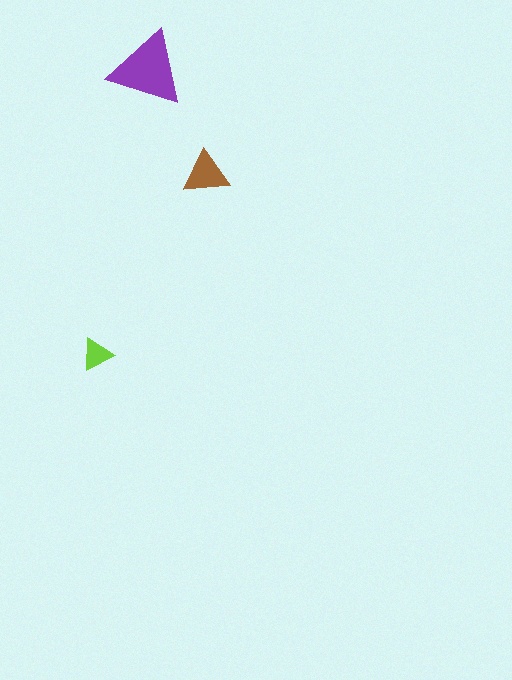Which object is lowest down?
The lime triangle is bottommost.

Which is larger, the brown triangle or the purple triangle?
The purple one.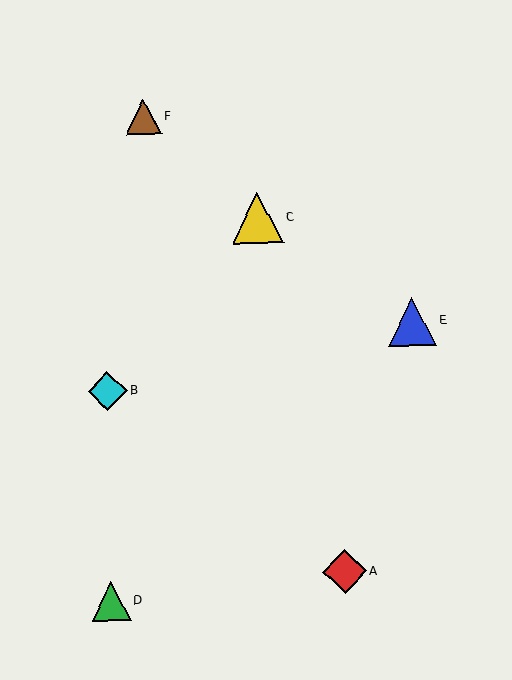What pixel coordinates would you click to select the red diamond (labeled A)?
Click at (345, 572) to select the red diamond A.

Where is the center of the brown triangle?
The center of the brown triangle is at (143, 117).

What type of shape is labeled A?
Shape A is a red diamond.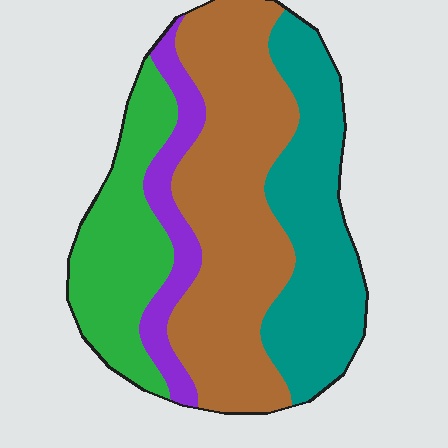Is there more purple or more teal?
Teal.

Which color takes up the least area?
Purple, at roughly 10%.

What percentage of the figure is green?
Green takes up about one fifth (1/5) of the figure.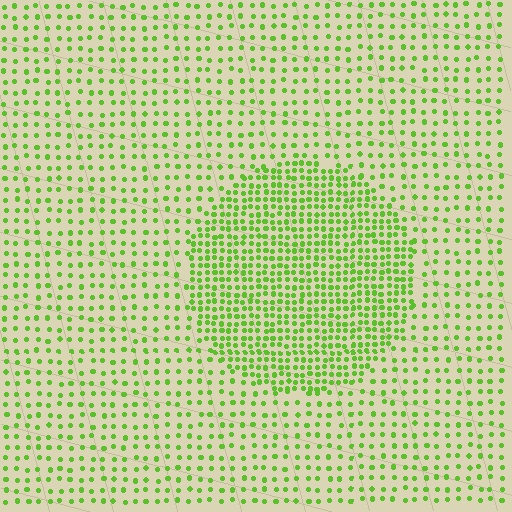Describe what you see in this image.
The image contains small lime elements arranged at two different densities. A circle-shaped region is visible where the elements are more densely packed than the surrounding area.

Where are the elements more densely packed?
The elements are more densely packed inside the circle boundary.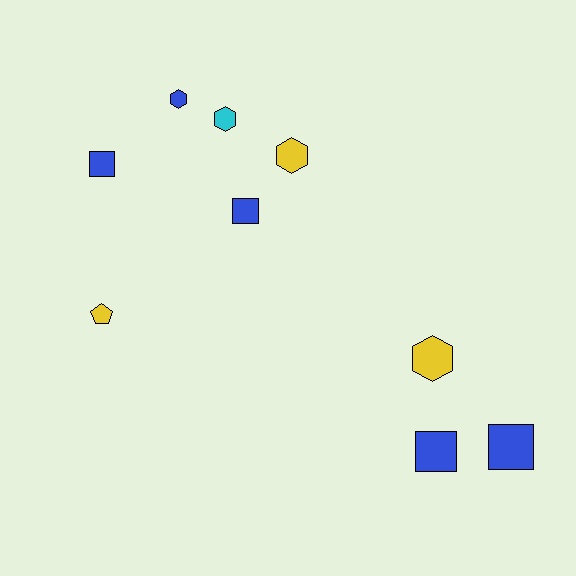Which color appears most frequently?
Blue, with 5 objects.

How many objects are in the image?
There are 9 objects.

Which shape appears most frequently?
Square, with 4 objects.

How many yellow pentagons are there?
There is 1 yellow pentagon.